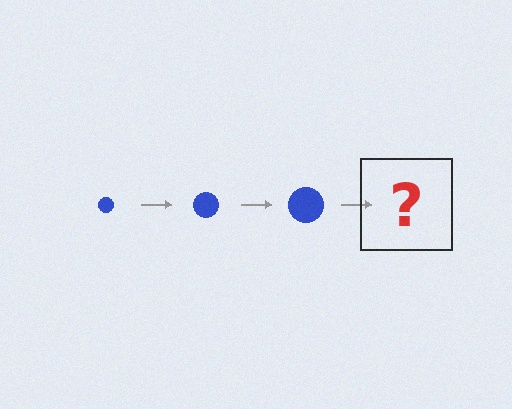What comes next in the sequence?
The next element should be a blue circle, larger than the previous one.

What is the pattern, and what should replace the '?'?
The pattern is that the circle gets progressively larger each step. The '?' should be a blue circle, larger than the previous one.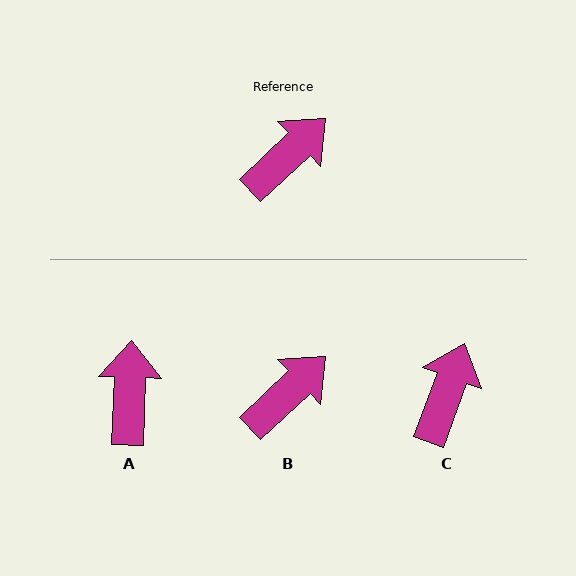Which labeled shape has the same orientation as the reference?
B.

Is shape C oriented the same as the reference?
No, it is off by about 26 degrees.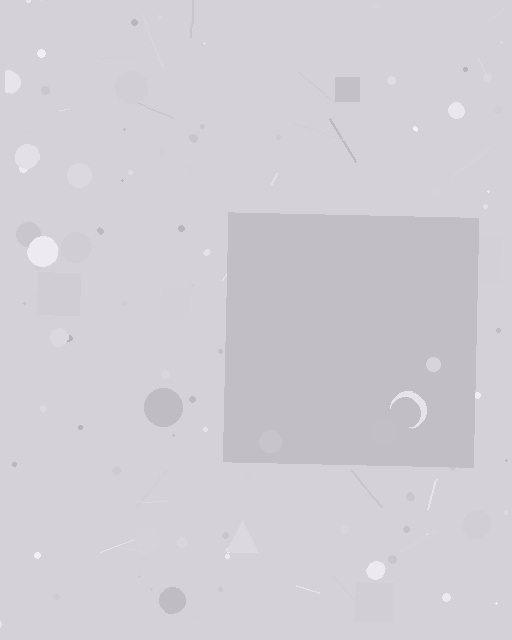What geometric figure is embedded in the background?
A square is embedded in the background.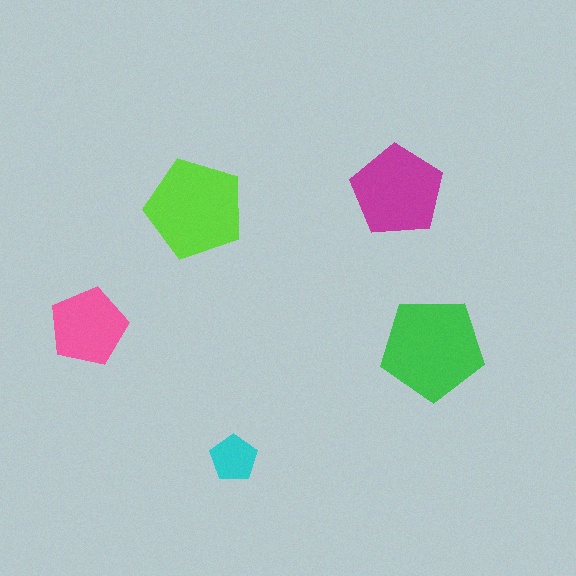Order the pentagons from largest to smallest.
the green one, the lime one, the magenta one, the pink one, the cyan one.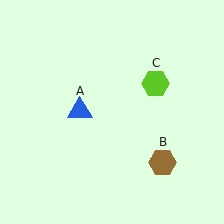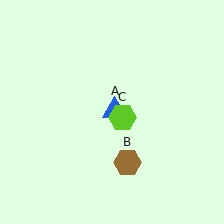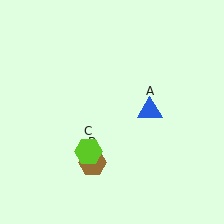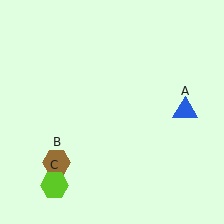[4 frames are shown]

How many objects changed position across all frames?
3 objects changed position: blue triangle (object A), brown hexagon (object B), lime hexagon (object C).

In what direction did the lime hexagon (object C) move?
The lime hexagon (object C) moved down and to the left.